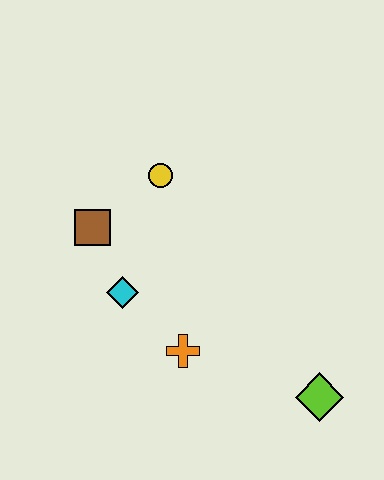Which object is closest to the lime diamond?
The orange cross is closest to the lime diamond.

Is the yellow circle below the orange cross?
No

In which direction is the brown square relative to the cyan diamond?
The brown square is above the cyan diamond.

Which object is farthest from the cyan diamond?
The lime diamond is farthest from the cyan diamond.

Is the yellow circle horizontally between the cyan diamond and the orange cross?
Yes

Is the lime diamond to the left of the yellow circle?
No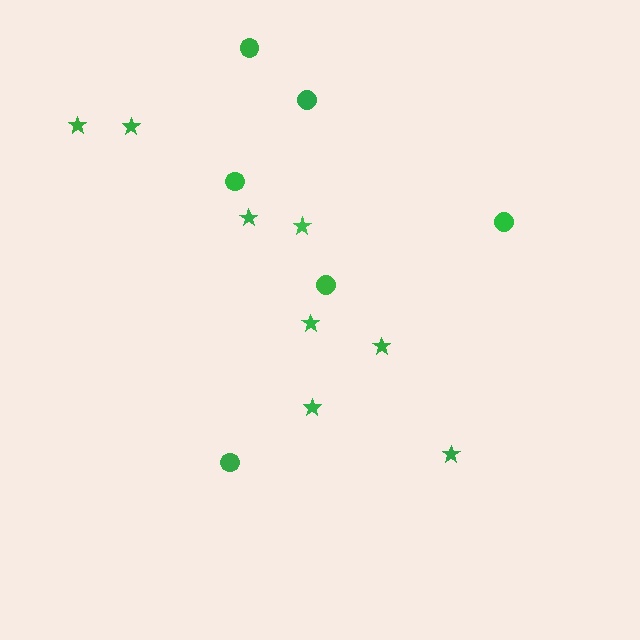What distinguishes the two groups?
There are 2 groups: one group of circles (6) and one group of stars (8).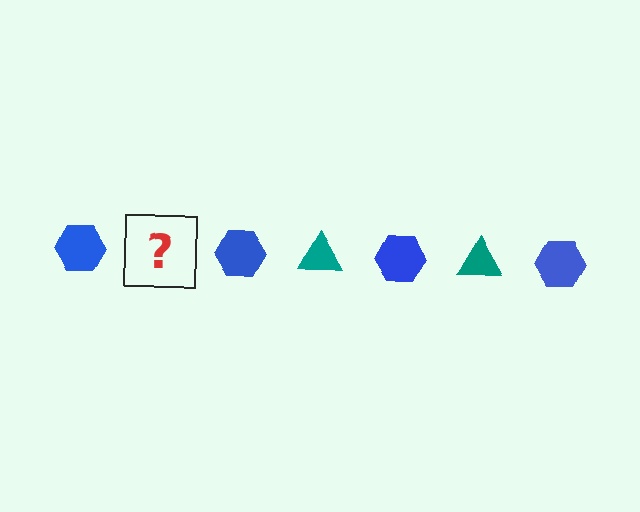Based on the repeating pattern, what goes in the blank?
The blank should be a teal triangle.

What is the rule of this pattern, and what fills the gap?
The rule is that the pattern alternates between blue hexagon and teal triangle. The gap should be filled with a teal triangle.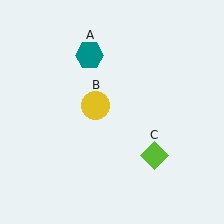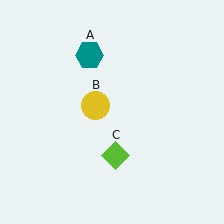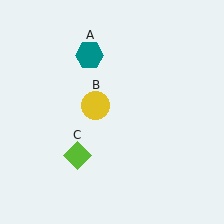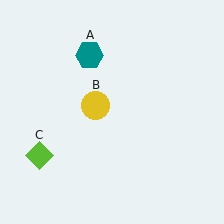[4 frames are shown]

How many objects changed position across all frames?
1 object changed position: lime diamond (object C).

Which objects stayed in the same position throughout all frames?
Teal hexagon (object A) and yellow circle (object B) remained stationary.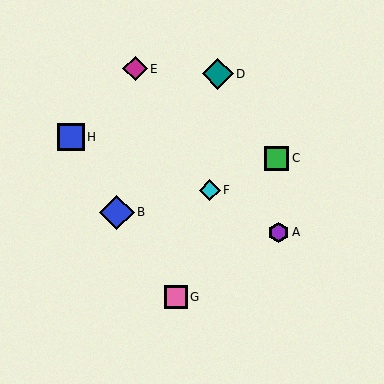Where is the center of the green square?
The center of the green square is at (277, 158).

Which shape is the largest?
The blue diamond (labeled B) is the largest.